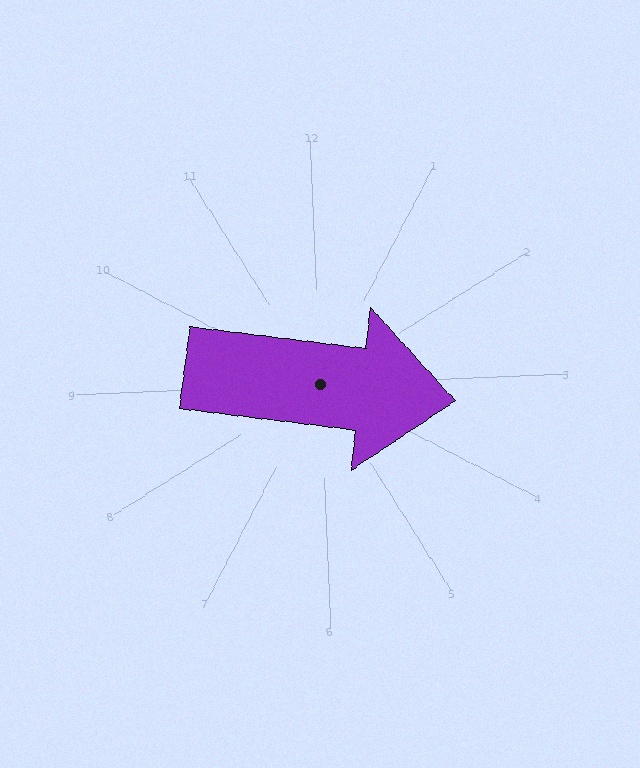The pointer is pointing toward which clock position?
Roughly 3 o'clock.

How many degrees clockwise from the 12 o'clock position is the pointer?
Approximately 99 degrees.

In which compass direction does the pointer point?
East.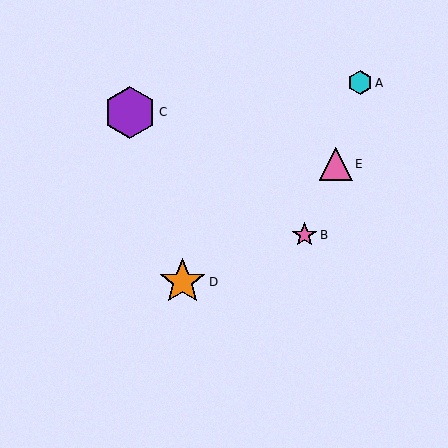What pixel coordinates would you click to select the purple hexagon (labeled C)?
Click at (130, 112) to select the purple hexagon C.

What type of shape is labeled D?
Shape D is an orange star.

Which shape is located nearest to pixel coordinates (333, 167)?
The pink triangle (labeled E) at (336, 164) is nearest to that location.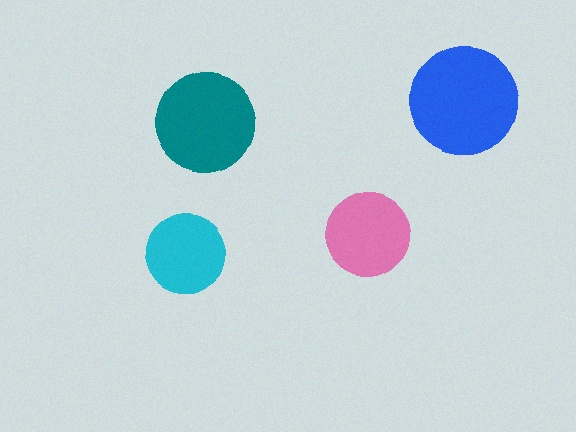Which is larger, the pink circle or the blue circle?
The blue one.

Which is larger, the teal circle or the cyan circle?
The teal one.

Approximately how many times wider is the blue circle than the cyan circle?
About 1.5 times wider.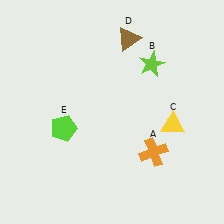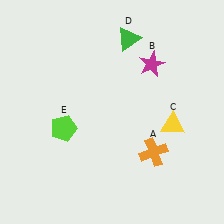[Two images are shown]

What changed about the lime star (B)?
In Image 1, B is lime. In Image 2, it changed to magenta.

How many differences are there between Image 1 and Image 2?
There are 2 differences between the two images.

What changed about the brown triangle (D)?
In Image 1, D is brown. In Image 2, it changed to green.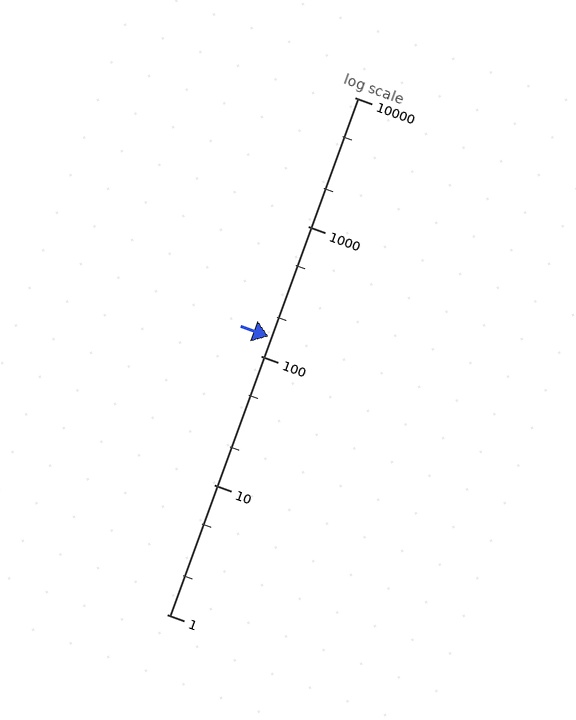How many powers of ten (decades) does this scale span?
The scale spans 4 decades, from 1 to 10000.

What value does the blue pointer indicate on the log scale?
The pointer indicates approximately 140.